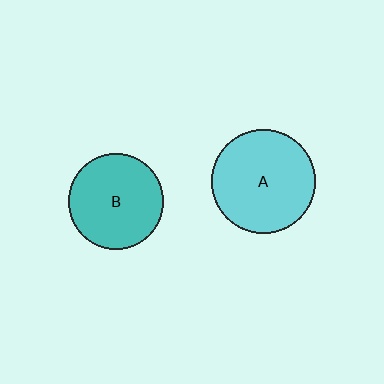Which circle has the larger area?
Circle A (cyan).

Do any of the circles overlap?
No, none of the circles overlap.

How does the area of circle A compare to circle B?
Approximately 1.2 times.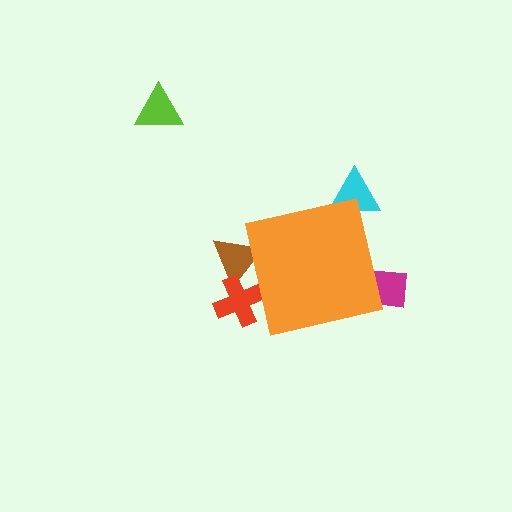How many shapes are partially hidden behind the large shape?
4 shapes are partially hidden.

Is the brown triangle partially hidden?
Yes, the brown triangle is partially hidden behind the orange square.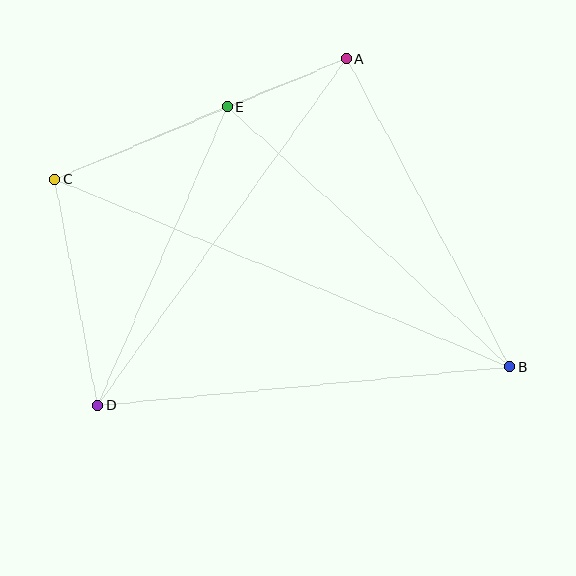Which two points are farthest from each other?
Points B and C are farthest from each other.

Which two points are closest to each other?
Points A and E are closest to each other.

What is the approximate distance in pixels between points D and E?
The distance between D and E is approximately 326 pixels.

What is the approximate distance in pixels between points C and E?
The distance between C and E is approximately 187 pixels.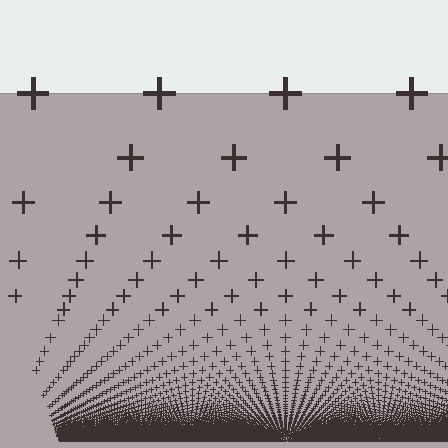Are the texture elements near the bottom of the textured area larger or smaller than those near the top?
Smaller. The gradient is inverted — elements near the bottom are smaller and denser.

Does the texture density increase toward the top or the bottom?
Density increases toward the bottom.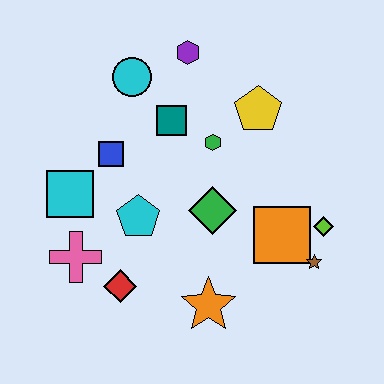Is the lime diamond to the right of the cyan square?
Yes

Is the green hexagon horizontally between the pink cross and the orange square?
Yes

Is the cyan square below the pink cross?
No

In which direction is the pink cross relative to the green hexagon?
The pink cross is to the left of the green hexagon.